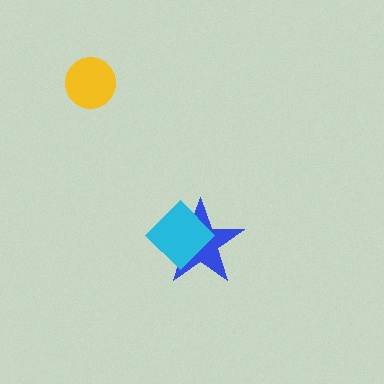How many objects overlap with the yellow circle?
0 objects overlap with the yellow circle.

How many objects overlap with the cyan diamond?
1 object overlaps with the cyan diamond.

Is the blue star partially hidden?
Yes, it is partially covered by another shape.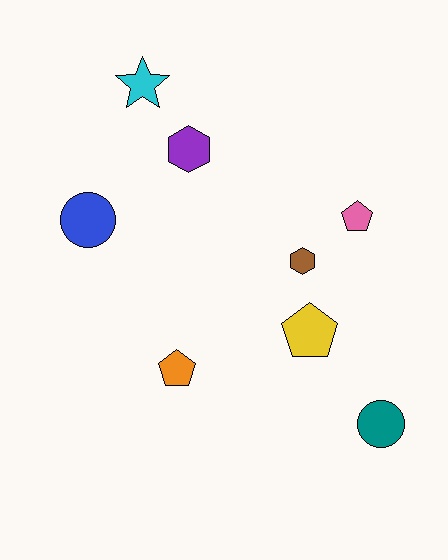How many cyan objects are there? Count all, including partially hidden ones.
There is 1 cyan object.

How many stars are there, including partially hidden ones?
There is 1 star.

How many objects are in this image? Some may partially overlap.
There are 8 objects.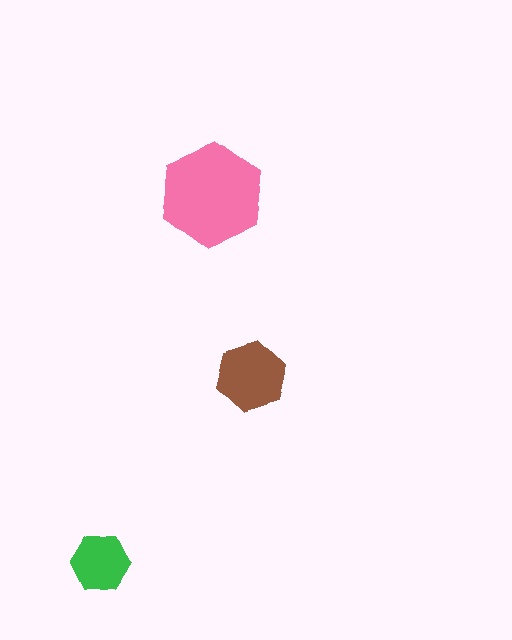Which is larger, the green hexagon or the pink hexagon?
The pink one.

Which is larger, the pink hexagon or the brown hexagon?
The pink one.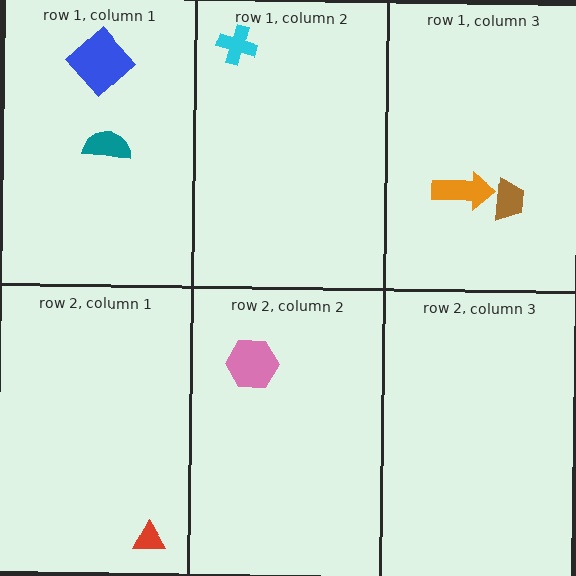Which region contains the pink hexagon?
The row 2, column 2 region.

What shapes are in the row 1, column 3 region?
The brown trapezoid, the orange arrow.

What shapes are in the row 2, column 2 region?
The pink hexagon.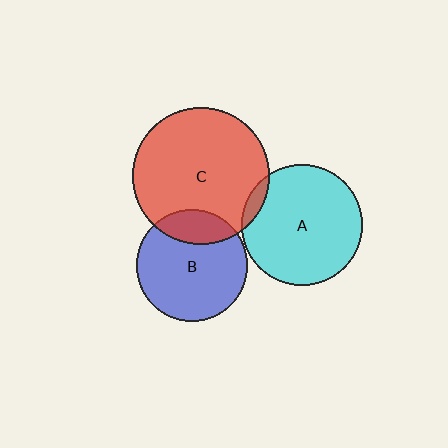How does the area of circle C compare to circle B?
Approximately 1.5 times.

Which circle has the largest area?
Circle C (red).